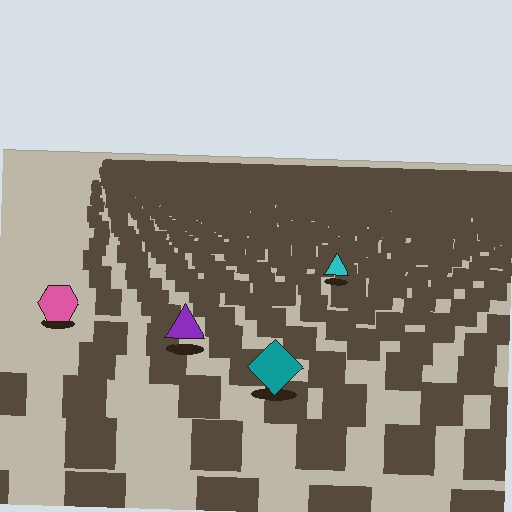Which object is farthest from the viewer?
The cyan triangle is farthest from the viewer. It appears smaller and the ground texture around it is denser.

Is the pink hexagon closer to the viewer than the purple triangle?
No. The purple triangle is closer — you can tell from the texture gradient: the ground texture is coarser near it.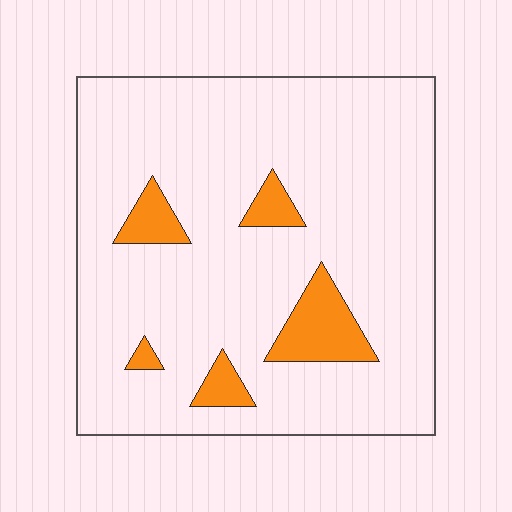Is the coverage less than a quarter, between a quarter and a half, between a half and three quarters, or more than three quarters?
Less than a quarter.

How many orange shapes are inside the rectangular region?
5.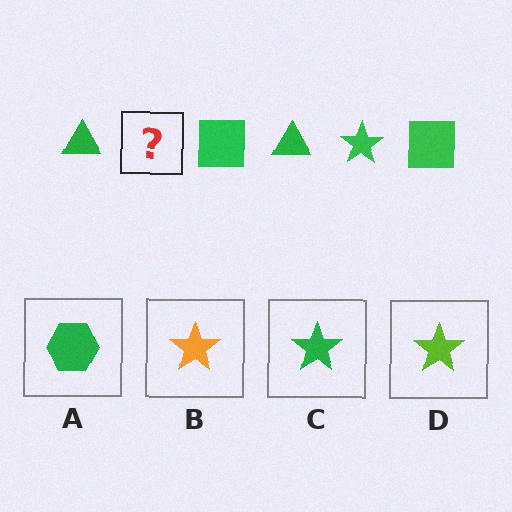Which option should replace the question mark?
Option C.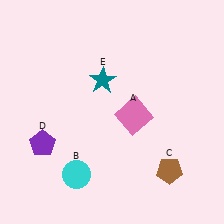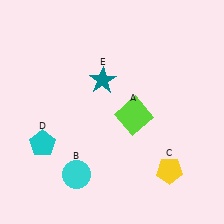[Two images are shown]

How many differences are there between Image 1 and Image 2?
There are 3 differences between the two images.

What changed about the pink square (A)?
In Image 1, A is pink. In Image 2, it changed to lime.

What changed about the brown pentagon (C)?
In Image 1, C is brown. In Image 2, it changed to yellow.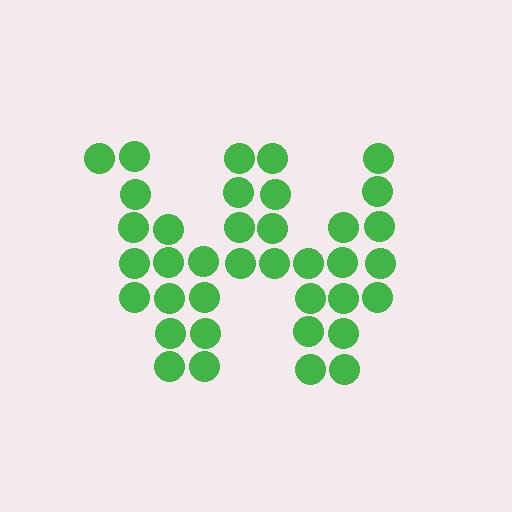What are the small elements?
The small elements are circles.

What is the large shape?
The large shape is the letter W.